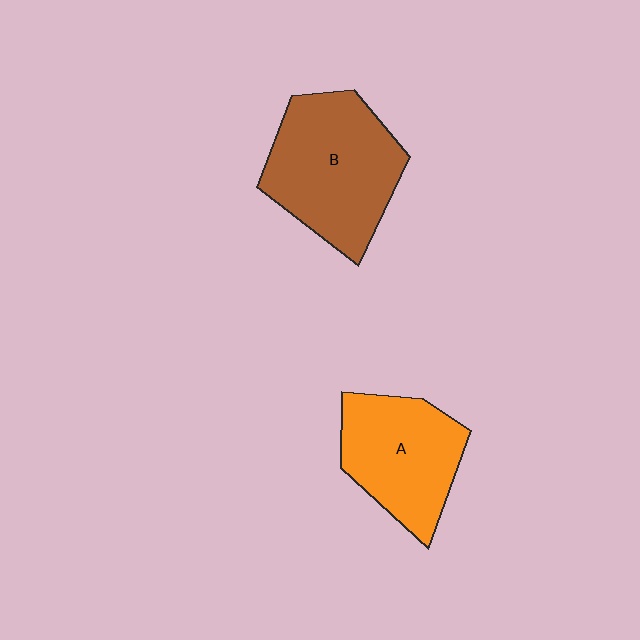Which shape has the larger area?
Shape B (brown).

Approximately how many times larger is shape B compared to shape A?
Approximately 1.2 times.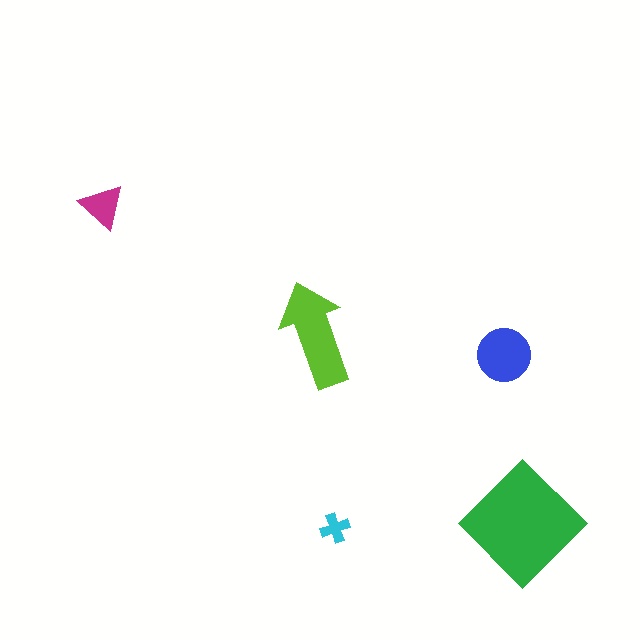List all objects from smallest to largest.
The cyan cross, the magenta triangle, the blue circle, the lime arrow, the green diamond.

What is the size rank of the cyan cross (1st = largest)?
5th.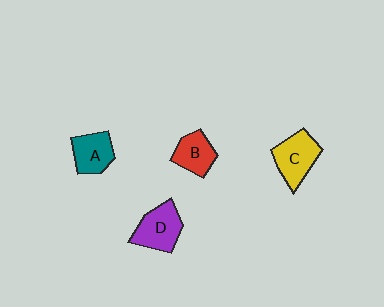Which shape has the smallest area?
Shape B (red).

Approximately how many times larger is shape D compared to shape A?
Approximately 1.2 times.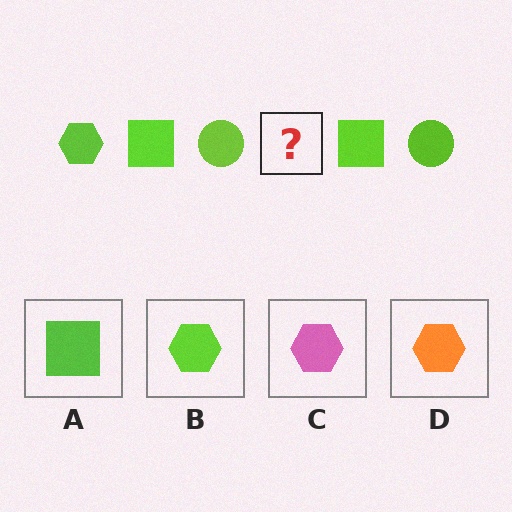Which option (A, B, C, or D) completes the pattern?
B.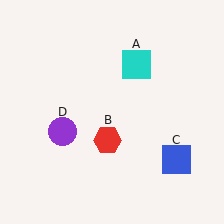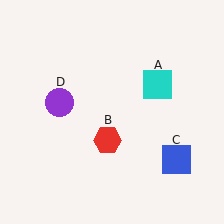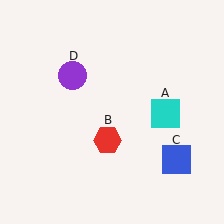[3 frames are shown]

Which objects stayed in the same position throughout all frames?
Red hexagon (object B) and blue square (object C) remained stationary.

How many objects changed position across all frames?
2 objects changed position: cyan square (object A), purple circle (object D).